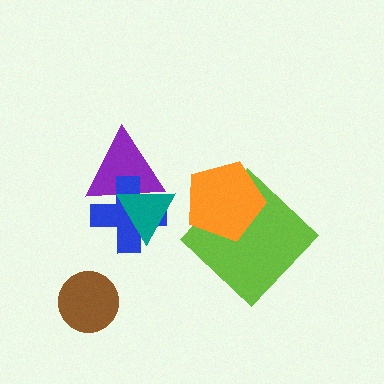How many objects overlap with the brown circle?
0 objects overlap with the brown circle.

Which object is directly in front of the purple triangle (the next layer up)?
The blue cross is directly in front of the purple triangle.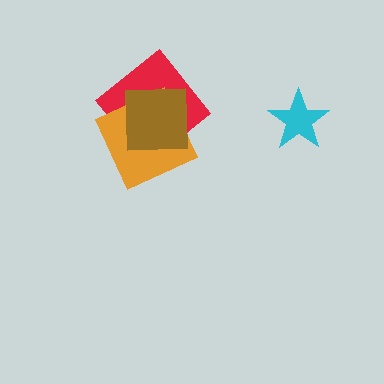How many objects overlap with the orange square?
2 objects overlap with the orange square.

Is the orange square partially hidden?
Yes, it is partially covered by another shape.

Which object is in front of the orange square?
The brown square is in front of the orange square.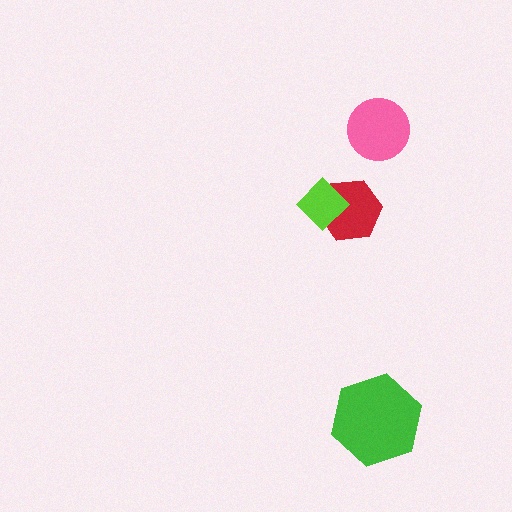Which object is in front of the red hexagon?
The lime diamond is in front of the red hexagon.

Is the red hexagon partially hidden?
Yes, it is partially covered by another shape.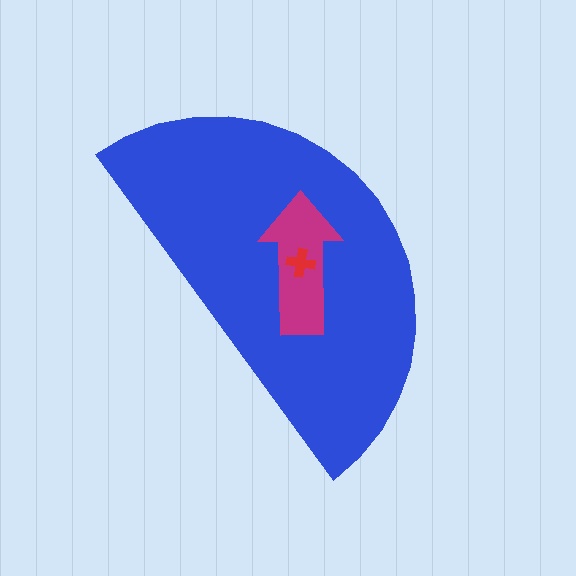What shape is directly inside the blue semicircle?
The magenta arrow.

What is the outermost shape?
The blue semicircle.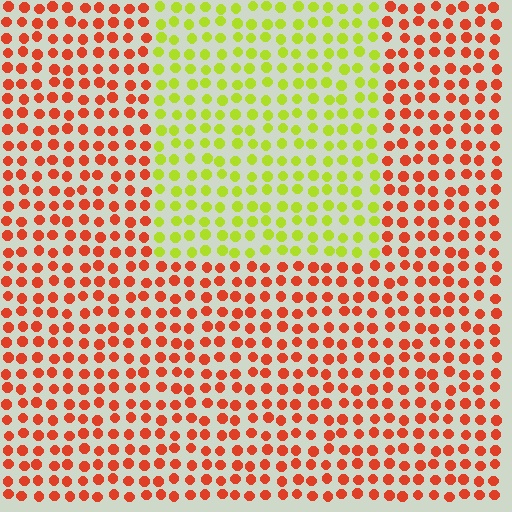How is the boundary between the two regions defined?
The boundary is defined purely by a slight shift in hue (about 68 degrees). Spacing, size, and orientation are identical on both sides.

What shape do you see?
I see a rectangle.